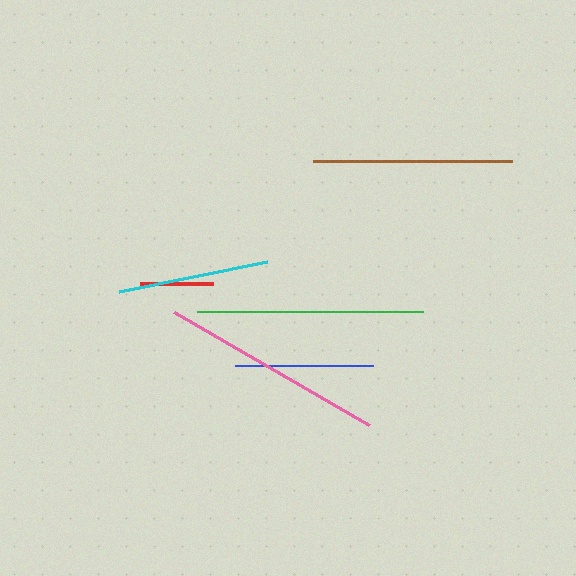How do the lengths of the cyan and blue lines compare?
The cyan and blue lines are approximately the same length.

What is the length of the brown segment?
The brown segment is approximately 199 pixels long.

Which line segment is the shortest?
The red line is the shortest at approximately 73 pixels.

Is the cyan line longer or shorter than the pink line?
The pink line is longer than the cyan line.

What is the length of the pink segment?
The pink segment is approximately 226 pixels long.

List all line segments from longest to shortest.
From longest to shortest: pink, green, brown, cyan, blue, red.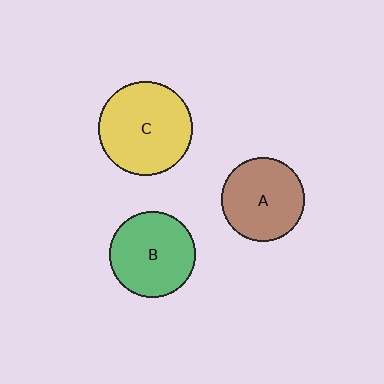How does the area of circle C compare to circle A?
Approximately 1.3 times.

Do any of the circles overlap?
No, none of the circles overlap.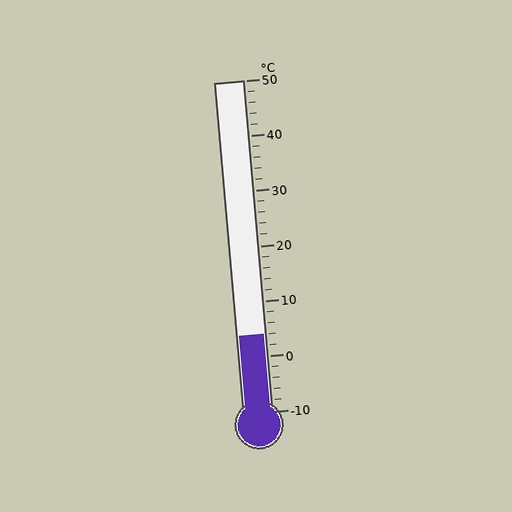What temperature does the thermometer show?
The thermometer shows approximately 4°C.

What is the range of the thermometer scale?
The thermometer scale ranges from -10°C to 50°C.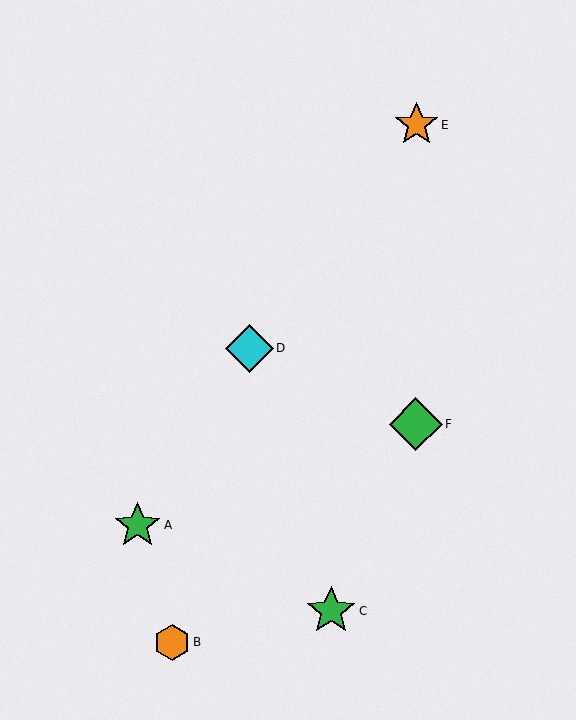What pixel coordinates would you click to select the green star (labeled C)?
Click at (331, 611) to select the green star C.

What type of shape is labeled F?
Shape F is a green diamond.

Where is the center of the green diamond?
The center of the green diamond is at (416, 424).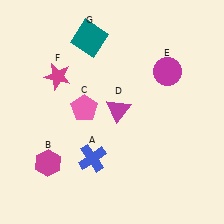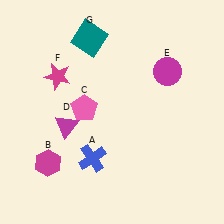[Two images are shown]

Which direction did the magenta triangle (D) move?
The magenta triangle (D) moved left.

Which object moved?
The magenta triangle (D) moved left.